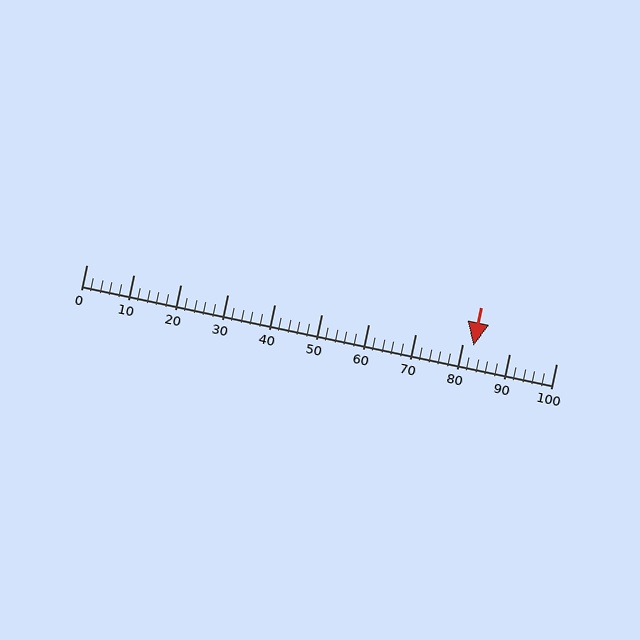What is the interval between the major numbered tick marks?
The major tick marks are spaced 10 units apart.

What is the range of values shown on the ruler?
The ruler shows values from 0 to 100.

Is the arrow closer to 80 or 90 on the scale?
The arrow is closer to 80.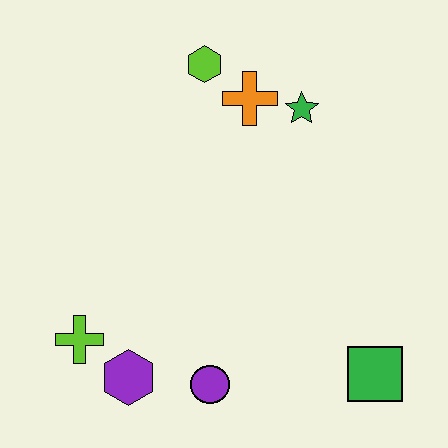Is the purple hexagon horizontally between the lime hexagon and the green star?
No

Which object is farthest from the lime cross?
The green star is farthest from the lime cross.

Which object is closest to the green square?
The purple circle is closest to the green square.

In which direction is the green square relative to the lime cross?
The green square is to the right of the lime cross.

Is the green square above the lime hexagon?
No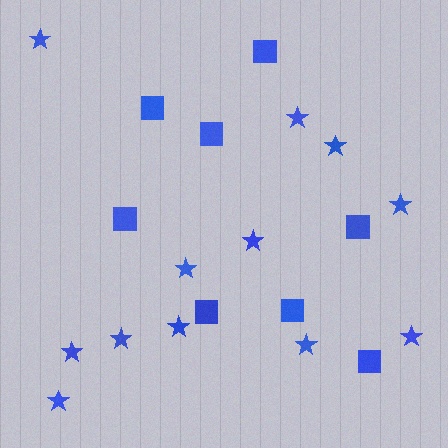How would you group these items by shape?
There are 2 groups: one group of stars (12) and one group of squares (8).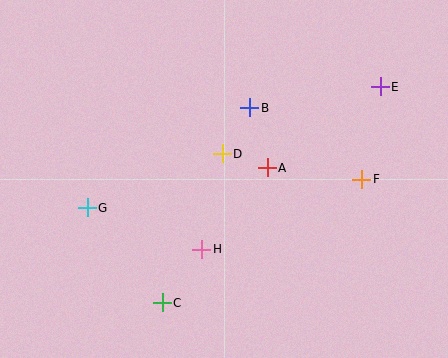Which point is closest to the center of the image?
Point D at (222, 154) is closest to the center.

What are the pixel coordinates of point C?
Point C is at (162, 303).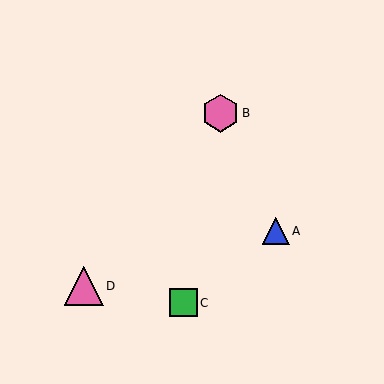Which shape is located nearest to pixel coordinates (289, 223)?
The blue triangle (labeled A) at (276, 231) is nearest to that location.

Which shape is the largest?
The pink triangle (labeled D) is the largest.